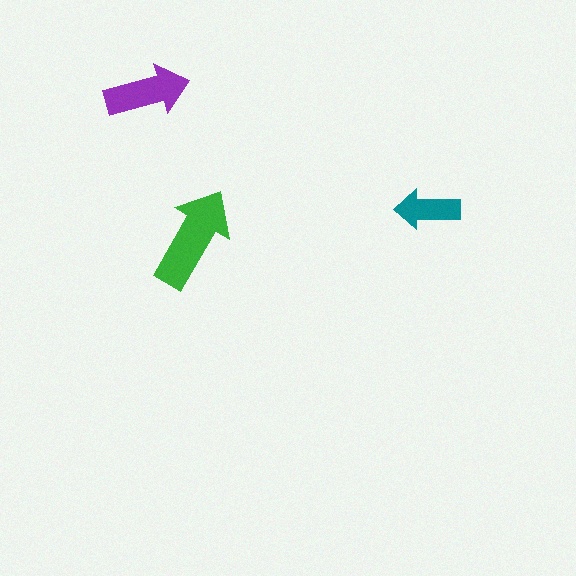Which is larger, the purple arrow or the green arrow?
The green one.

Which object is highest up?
The purple arrow is topmost.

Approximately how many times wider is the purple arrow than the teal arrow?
About 1.5 times wider.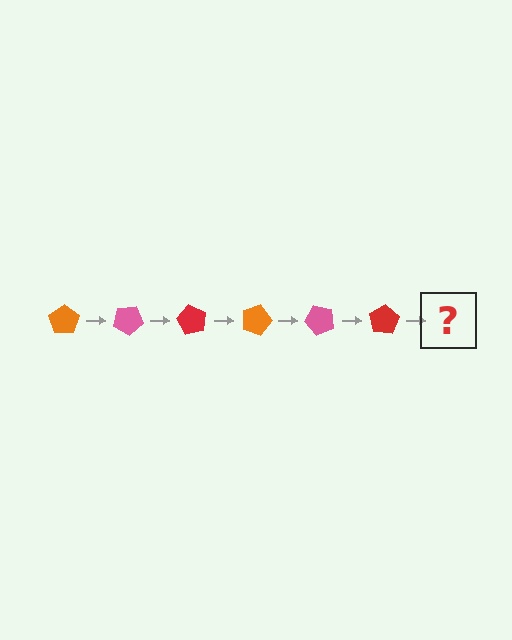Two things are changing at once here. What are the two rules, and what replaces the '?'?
The two rules are that it rotates 30 degrees each step and the color cycles through orange, pink, and red. The '?' should be an orange pentagon, rotated 180 degrees from the start.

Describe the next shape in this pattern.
It should be an orange pentagon, rotated 180 degrees from the start.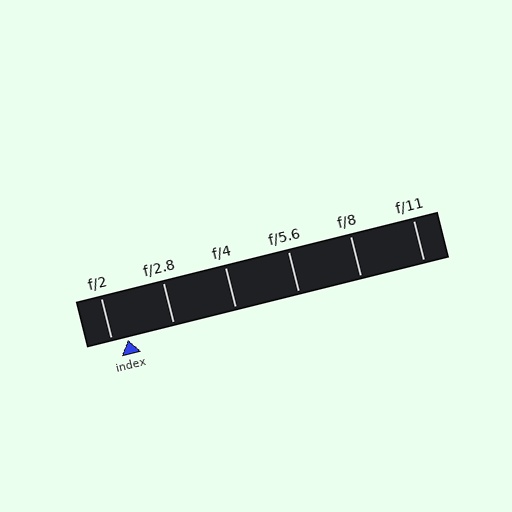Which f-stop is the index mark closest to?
The index mark is closest to f/2.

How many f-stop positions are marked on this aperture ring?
There are 6 f-stop positions marked.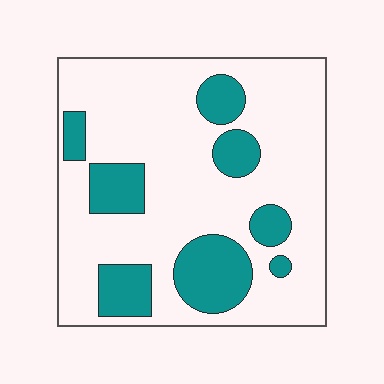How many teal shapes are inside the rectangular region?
8.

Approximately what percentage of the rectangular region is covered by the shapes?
Approximately 25%.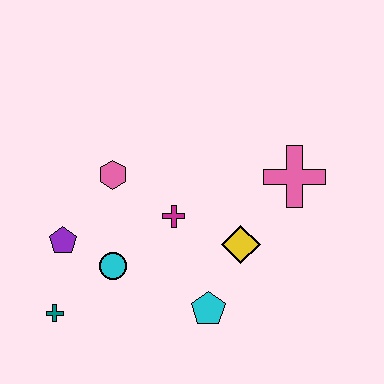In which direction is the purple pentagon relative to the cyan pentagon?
The purple pentagon is to the left of the cyan pentagon.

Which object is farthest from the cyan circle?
The pink cross is farthest from the cyan circle.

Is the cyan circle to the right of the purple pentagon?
Yes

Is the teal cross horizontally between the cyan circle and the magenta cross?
No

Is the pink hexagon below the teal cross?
No